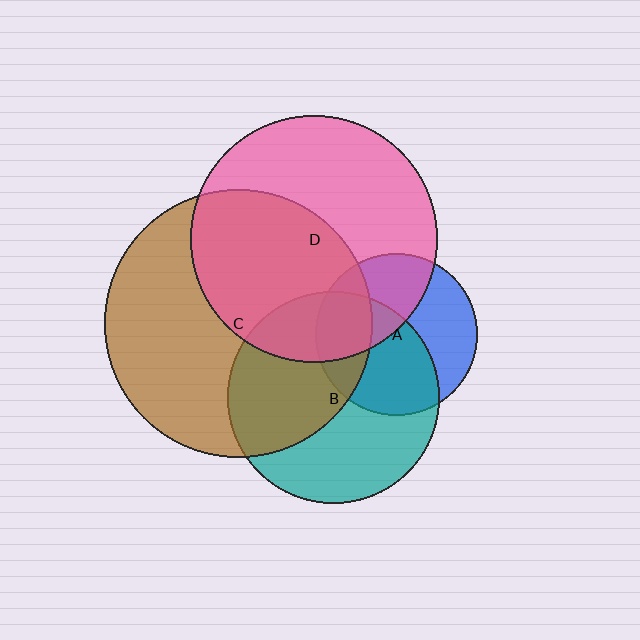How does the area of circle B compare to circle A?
Approximately 1.7 times.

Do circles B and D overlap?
Yes.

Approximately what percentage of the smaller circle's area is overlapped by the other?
Approximately 25%.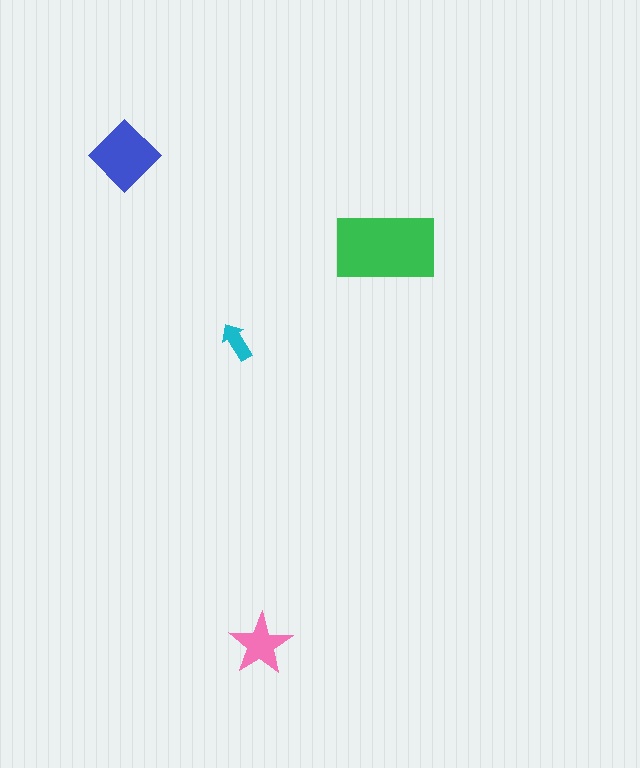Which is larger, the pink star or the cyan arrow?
The pink star.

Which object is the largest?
The green rectangle.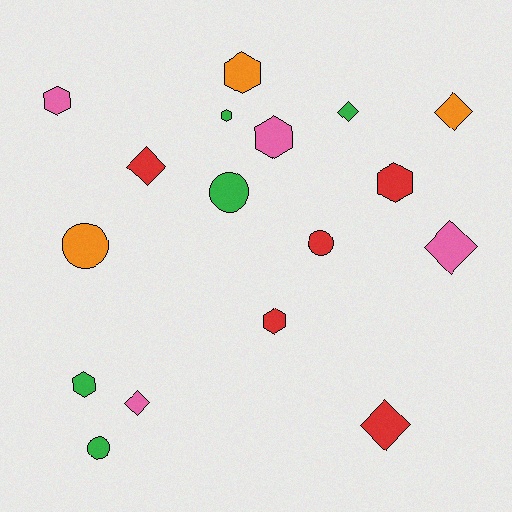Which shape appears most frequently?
Hexagon, with 7 objects.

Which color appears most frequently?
Green, with 5 objects.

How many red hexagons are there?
There are 2 red hexagons.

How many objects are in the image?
There are 17 objects.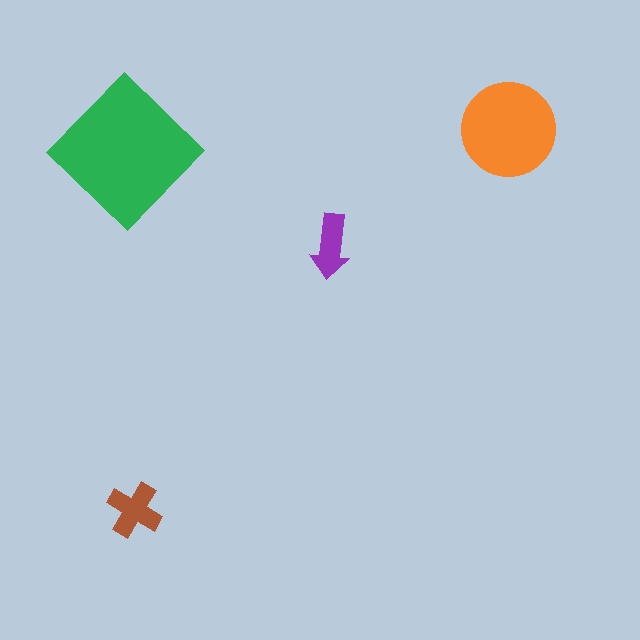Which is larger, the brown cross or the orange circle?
The orange circle.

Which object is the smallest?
The purple arrow.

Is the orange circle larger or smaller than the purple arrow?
Larger.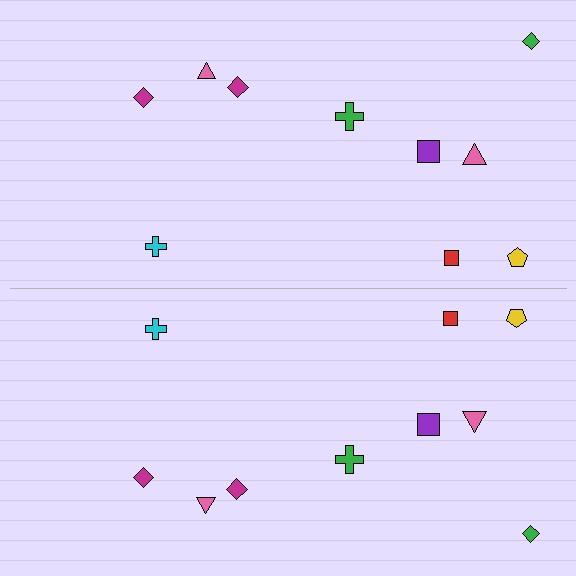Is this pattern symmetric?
Yes, this pattern has bilateral (reflection) symmetry.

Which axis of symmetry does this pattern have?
The pattern has a horizontal axis of symmetry running through the center of the image.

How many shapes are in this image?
There are 20 shapes in this image.